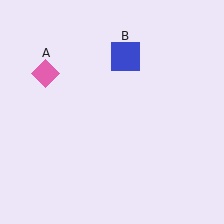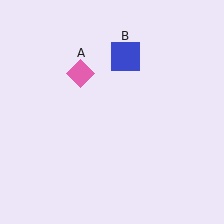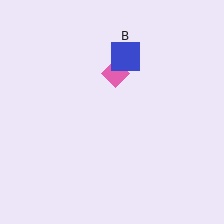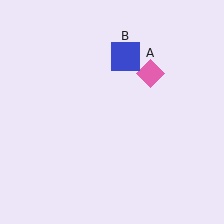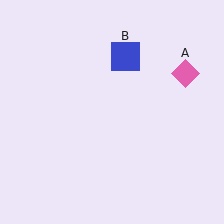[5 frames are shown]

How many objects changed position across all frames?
1 object changed position: pink diamond (object A).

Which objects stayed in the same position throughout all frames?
Blue square (object B) remained stationary.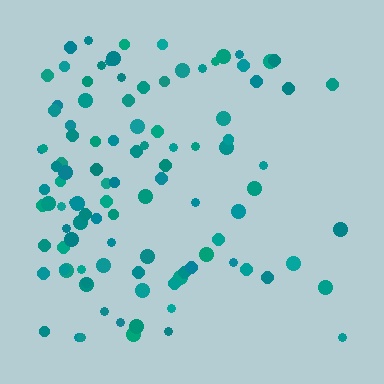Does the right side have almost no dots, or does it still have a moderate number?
Still a moderate number, just noticeably fewer than the left.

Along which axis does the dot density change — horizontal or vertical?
Horizontal.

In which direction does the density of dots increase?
From right to left, with the left side densest.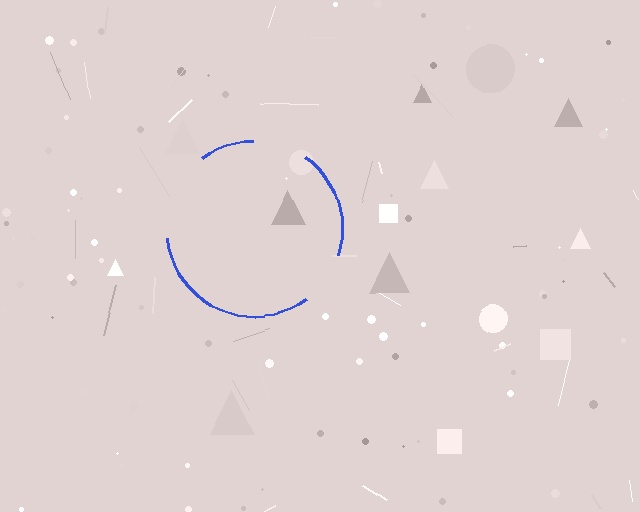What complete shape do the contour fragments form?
The contour fragments form a circle.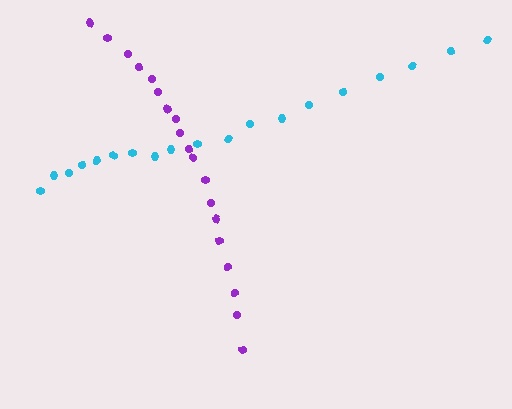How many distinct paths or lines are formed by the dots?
There are 2 distinct paths.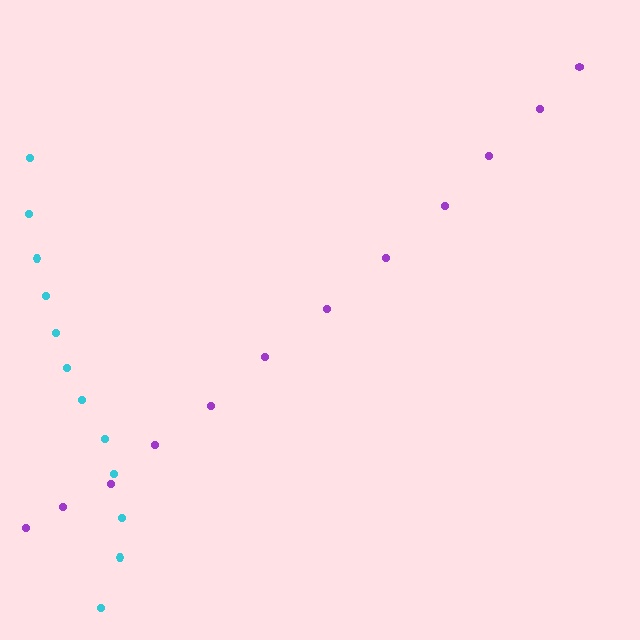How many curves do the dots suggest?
There are 2 distinct paths.